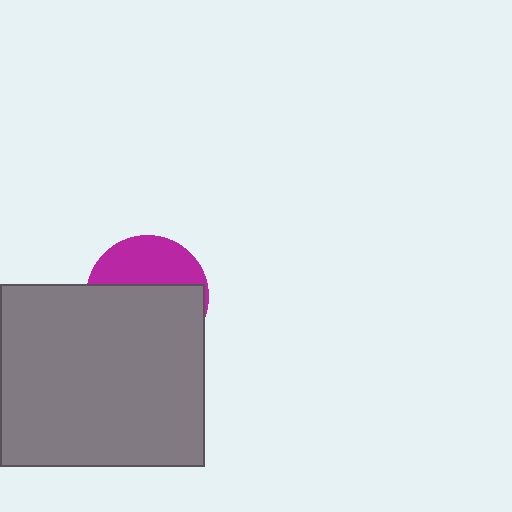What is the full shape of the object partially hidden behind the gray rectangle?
The partially hidden object is a magenta circle.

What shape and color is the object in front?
The object in front is a gray rectangle.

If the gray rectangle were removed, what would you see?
You would see the complete magenta circle.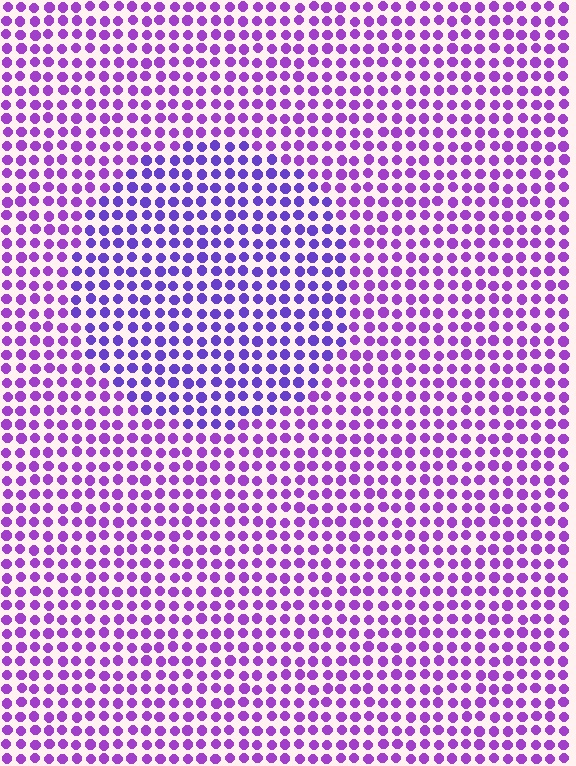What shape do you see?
I see a circle.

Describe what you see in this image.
The image is filled with small purple elements in a uniform arrangement. A circle-shaped region is visible where the elements are tinted to a slightly different hue, forming a subtle color boundary.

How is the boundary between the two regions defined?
The boundary is defined purely by a slight shift in hue (about 25 degrees). Spacing, size, and orientation are identical on both sides.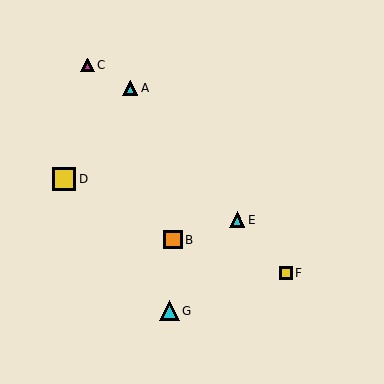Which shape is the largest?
The yellow square (labeled D) is the largest.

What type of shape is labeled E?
Shape E is a cyan triangle.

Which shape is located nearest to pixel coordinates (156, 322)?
The cyan triangle (labeled G) at (170, 311) is nearest to that location.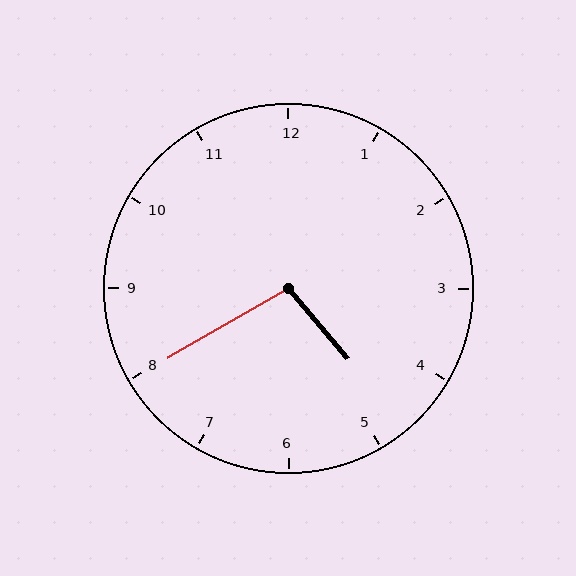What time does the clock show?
4:40.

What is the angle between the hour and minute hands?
Approximately 100 degrees.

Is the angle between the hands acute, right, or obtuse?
It is obtuse.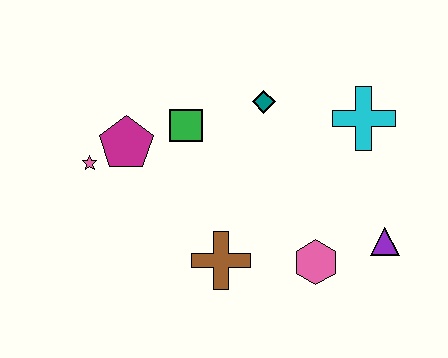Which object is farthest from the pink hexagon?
The pink star is farthest from the pink hexagon.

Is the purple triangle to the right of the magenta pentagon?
Yes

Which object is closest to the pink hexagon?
The purple triangle is closest to the pink hexagon.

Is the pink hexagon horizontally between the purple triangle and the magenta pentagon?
Yes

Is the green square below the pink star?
No